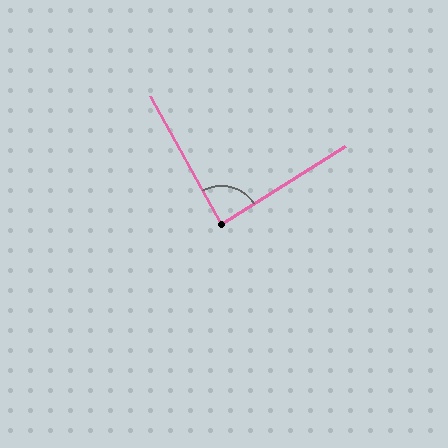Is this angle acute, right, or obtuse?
It is approximately a right angle.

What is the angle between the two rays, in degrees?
Approximately 87 degrees.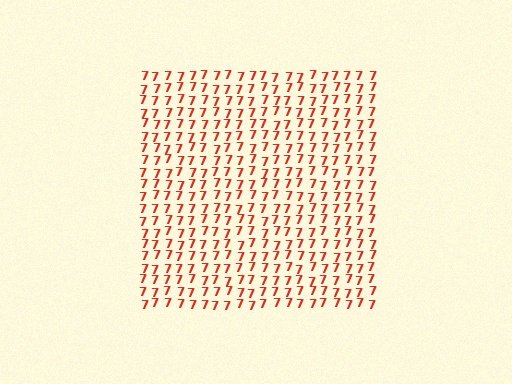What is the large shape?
The large shape is a square.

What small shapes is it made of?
It is made of small digit 7's.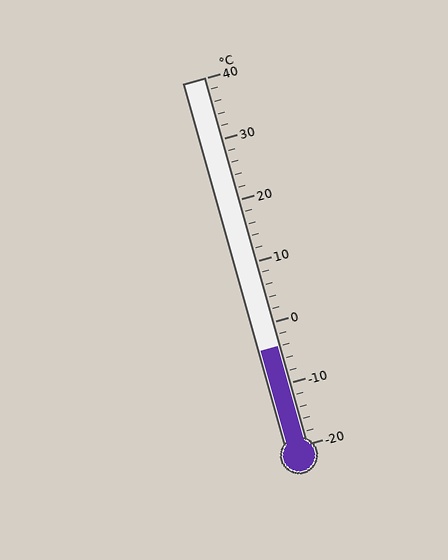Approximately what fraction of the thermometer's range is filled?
The thermometer is filled to approximately 25% of its range.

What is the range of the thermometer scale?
The thermometer scale ranges from -20°C to 40°C.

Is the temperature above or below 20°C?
The temperature is below 20°C.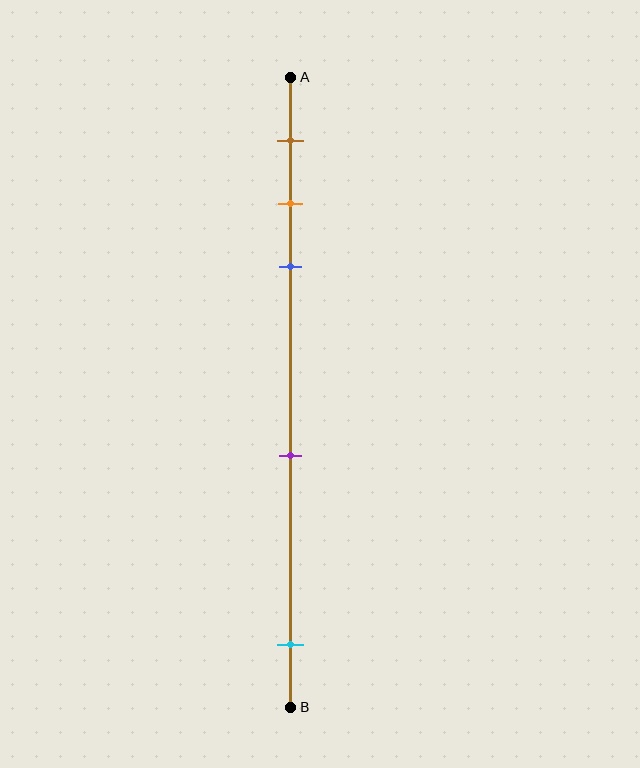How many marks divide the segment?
There are 5 marks dividing the segment.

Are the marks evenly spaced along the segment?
No, the marks are not evenly spaced.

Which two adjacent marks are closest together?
The orange and blue marks are the closest adjacent pair.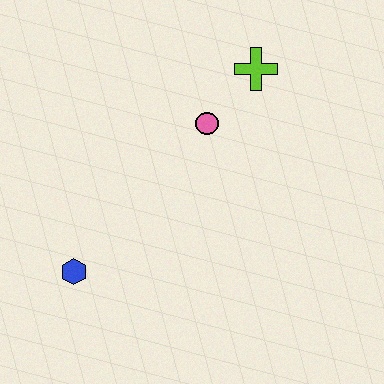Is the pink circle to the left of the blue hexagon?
No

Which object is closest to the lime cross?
The pink circle is closest to the lime cross.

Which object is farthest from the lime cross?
The blue hexagon is farthest from the lime cross.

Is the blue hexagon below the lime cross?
Yes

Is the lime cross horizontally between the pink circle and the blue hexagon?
No